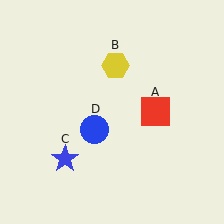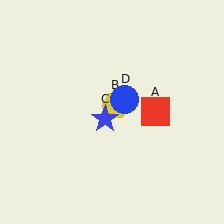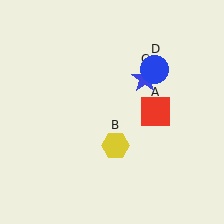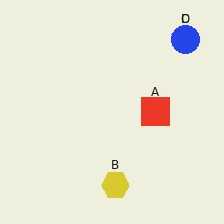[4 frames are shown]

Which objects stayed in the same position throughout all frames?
Red square (object A) remained stationary.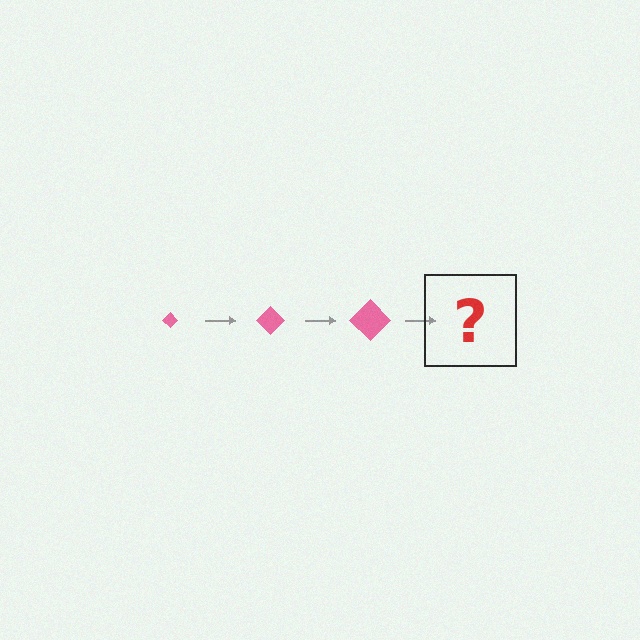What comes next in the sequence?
The next element should be a pink diamond, larger than the previous one.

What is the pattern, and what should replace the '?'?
The pattern is that the diamond gets progressively larger each step. The '?' should be a pink diamond, larger than the previous one.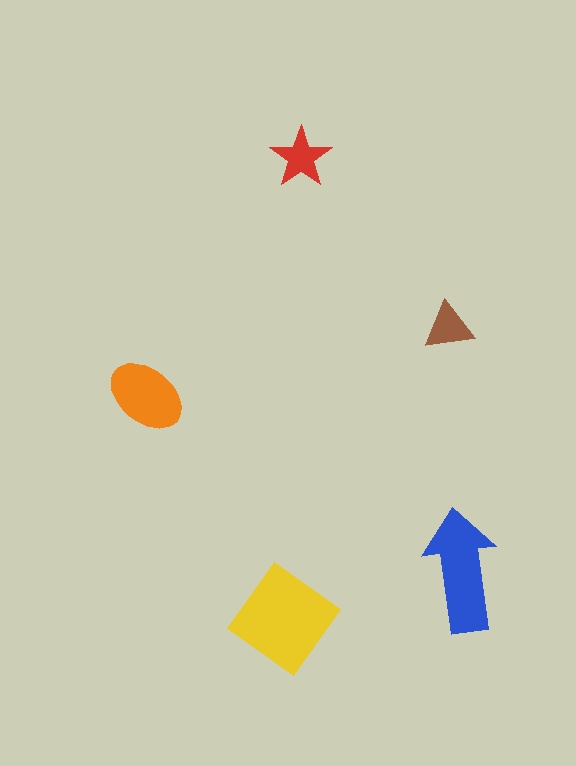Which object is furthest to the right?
The blue arrow is rightmost.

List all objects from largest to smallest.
The yellow diamond, the blue arrow, the orange ellipse, the red star, the brown triangle.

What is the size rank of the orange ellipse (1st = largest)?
3rd.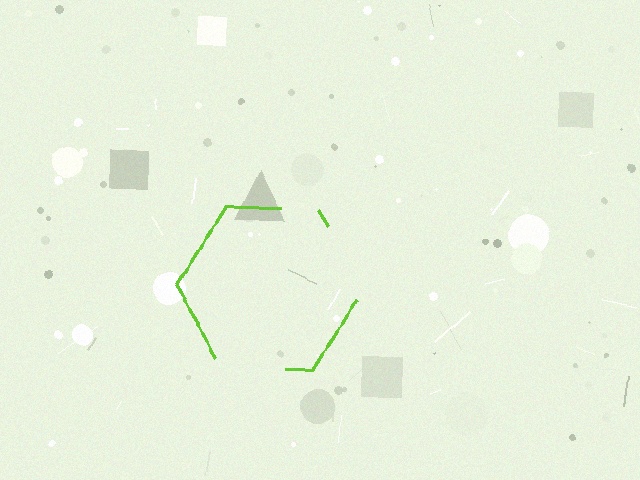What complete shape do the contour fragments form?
The contour fragments form a hexagon.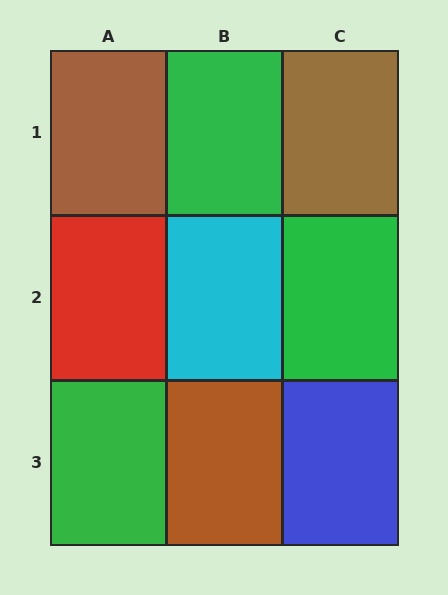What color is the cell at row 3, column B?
Brown.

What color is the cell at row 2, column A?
Red.